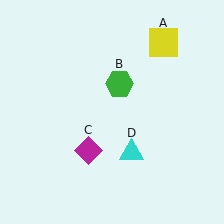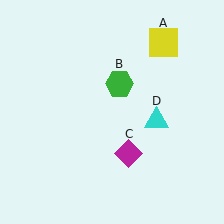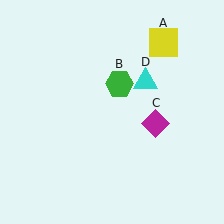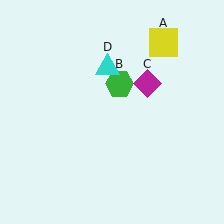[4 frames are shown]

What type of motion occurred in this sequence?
The magenta diamond (object C), cyan triangle (object D) rotated counterclockwise around the center of the scene.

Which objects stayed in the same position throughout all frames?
Yellow square (object A) and green hexagon (object B) remained stationary.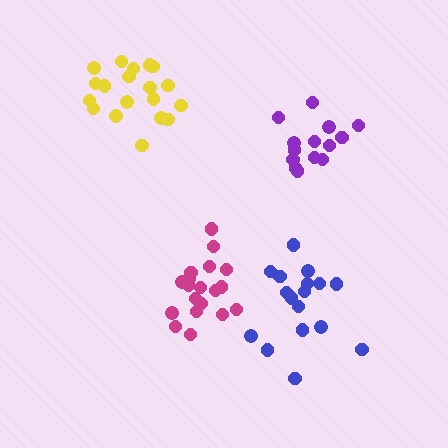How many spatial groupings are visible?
There are 4 spatial groupings.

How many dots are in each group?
Group 1: 19 dots, Group 2: 14 dots, Group 3: 17 dots, Group 4: 19 dots (69 total).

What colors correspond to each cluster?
The clusters are colored: magenta, purple, blue, yellow.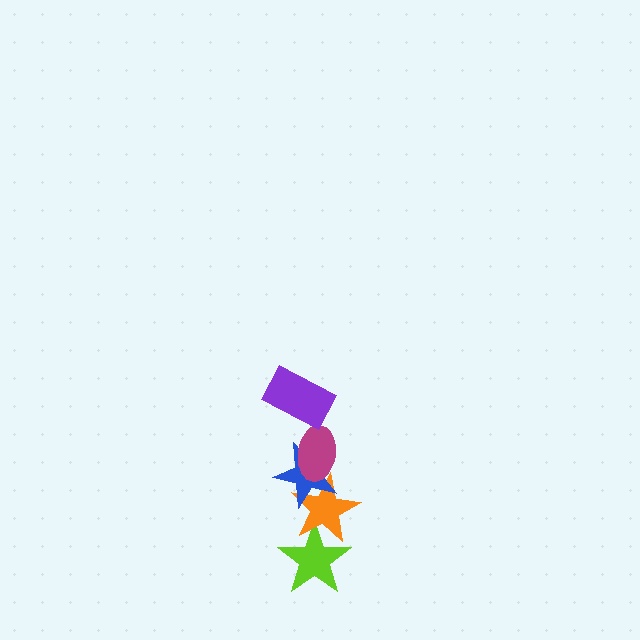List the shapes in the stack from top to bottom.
From top to bottom: the purple rectangle, the magenta ellipse, the blue star, the orange star, the lime star.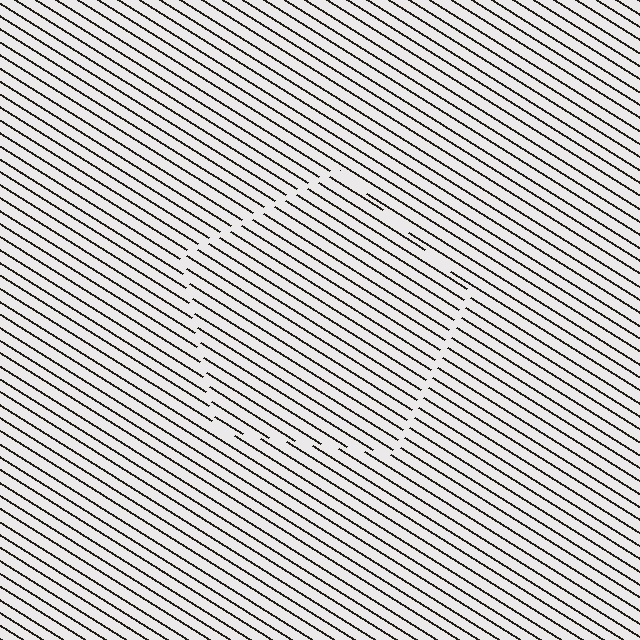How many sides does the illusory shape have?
5 sides — the line-ends trace a pentagon.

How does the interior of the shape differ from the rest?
The interior of the shape contains the same grating, shifted by half a period — the contour is defined by the phase discontinuity where line-ends from the inner and outer gratings abut.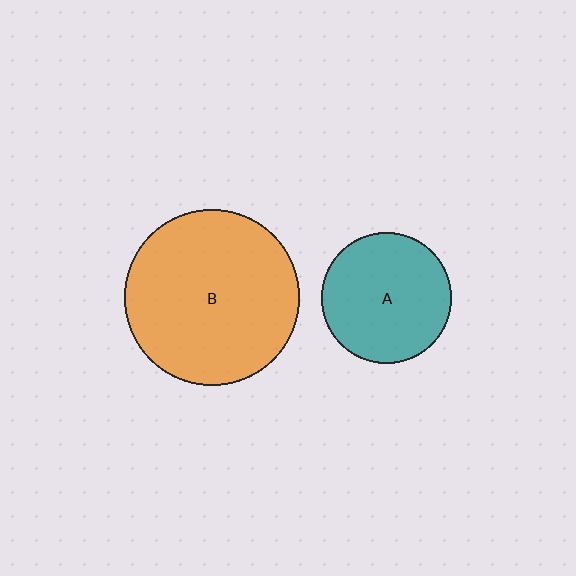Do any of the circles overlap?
No, none of the circles overlap.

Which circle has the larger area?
Circle B (orange).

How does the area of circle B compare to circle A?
Approximately 1.8 times.